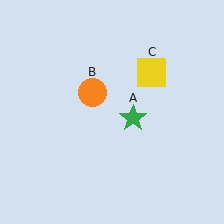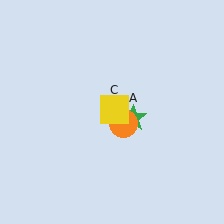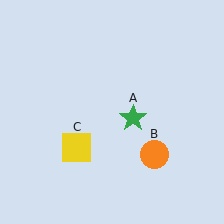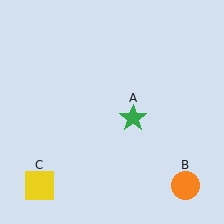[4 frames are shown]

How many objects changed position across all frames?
2 objects changed position: orange circle (object B), yellow square (object C).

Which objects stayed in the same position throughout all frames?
Green star (object A) remained stationary.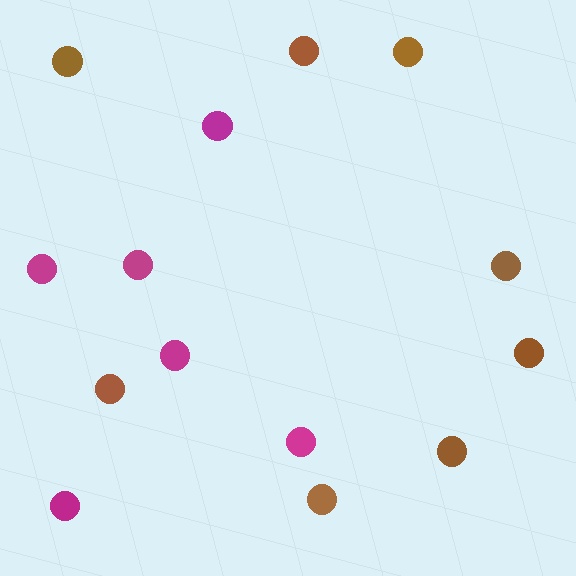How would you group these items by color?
There are 2 groups: one group of magenta circles (6) and one group of brown circles (8).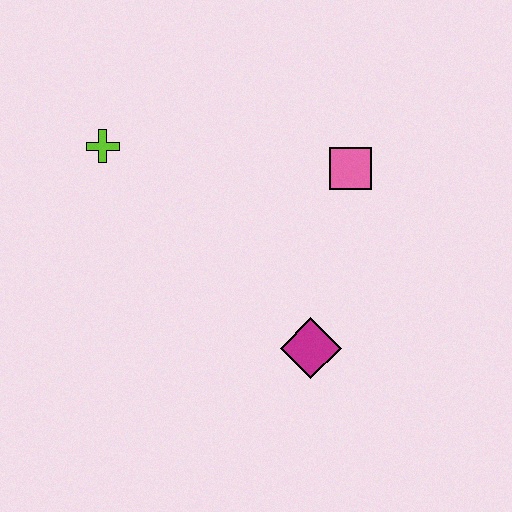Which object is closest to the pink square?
The magenta diamond is closest to the pink square.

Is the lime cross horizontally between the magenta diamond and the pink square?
No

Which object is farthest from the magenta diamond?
The lime cross is farthest from the magenta diamond.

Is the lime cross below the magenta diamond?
No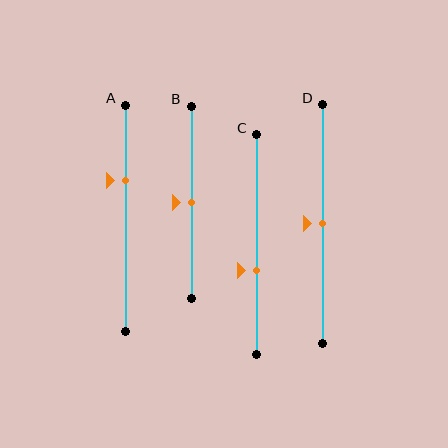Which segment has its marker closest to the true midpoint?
Segment B has its marker closest to the true midpoint.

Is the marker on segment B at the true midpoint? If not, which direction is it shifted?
Yes, the marker on segment B is at the true midpoint.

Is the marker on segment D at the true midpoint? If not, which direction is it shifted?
Yes, the marker on segment D is at the true midpoint.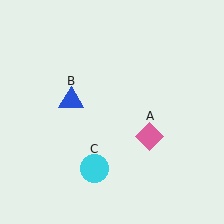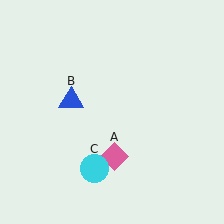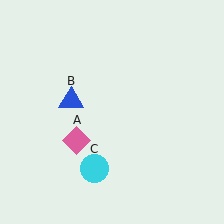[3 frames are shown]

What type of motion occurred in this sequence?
The pink diamond (object A) rotated clockwise around the center of the scene.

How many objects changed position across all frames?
1 object changed position: pink diamond (object A).